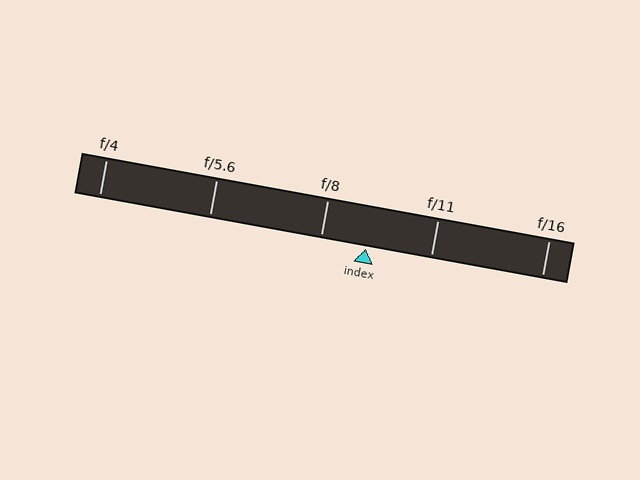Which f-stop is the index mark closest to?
The index mark is closest to f/8.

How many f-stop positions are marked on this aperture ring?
There are 5 f-stop positions marked.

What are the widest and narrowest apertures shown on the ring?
The widest aperture shown is f/4 and the narrowest is f/16.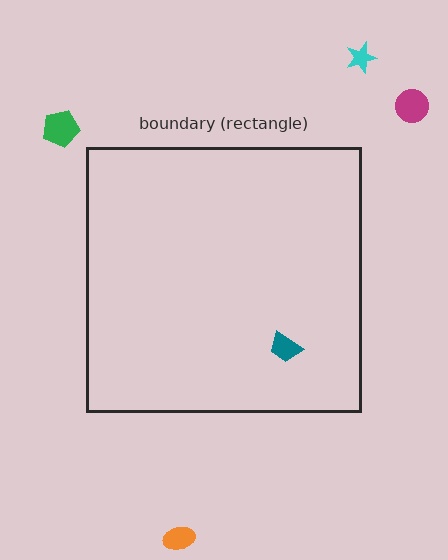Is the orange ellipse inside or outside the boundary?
Outside.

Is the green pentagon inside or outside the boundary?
Outside.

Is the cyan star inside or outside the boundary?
Outside.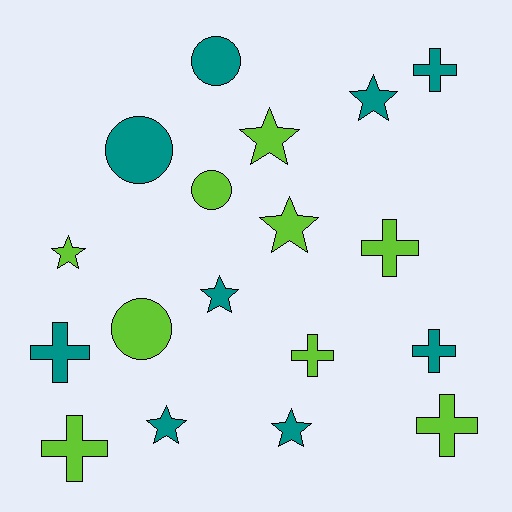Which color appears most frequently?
Lime, with 9 objects.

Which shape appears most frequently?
Cross, with 7 objects.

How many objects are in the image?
There are 18 objects.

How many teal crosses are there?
There are 3 teal crosses.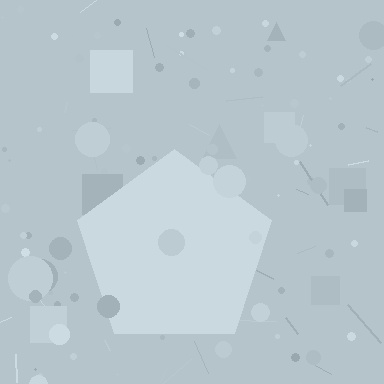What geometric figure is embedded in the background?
A pentagon is embedded in the background.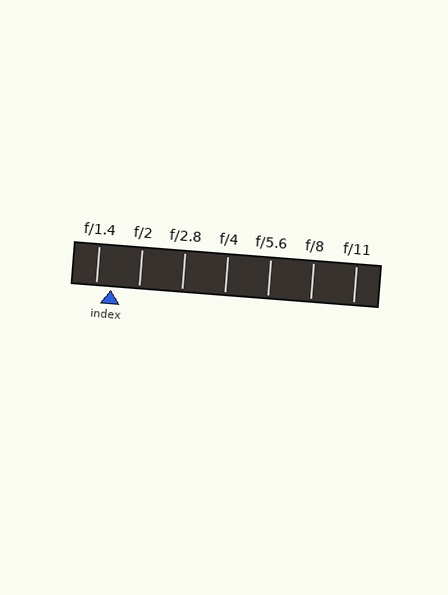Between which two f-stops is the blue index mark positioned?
The index mark is between f/1.4 and f/2.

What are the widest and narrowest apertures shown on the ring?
The widest aperture shown is f/1.4 and the narrowest is f/11.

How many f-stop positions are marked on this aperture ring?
There are 7 f-stop positions marked.